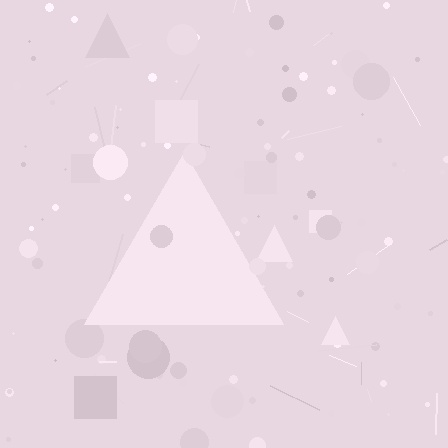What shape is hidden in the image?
A triangle is hidden in the image.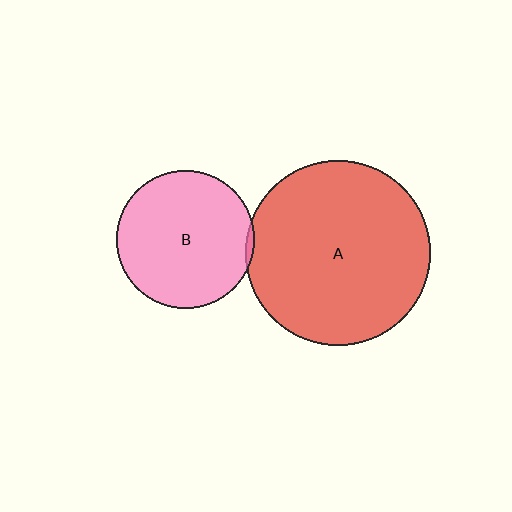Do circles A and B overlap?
Yes.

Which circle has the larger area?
Circle A (red).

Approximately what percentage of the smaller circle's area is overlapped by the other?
Approximately 5%.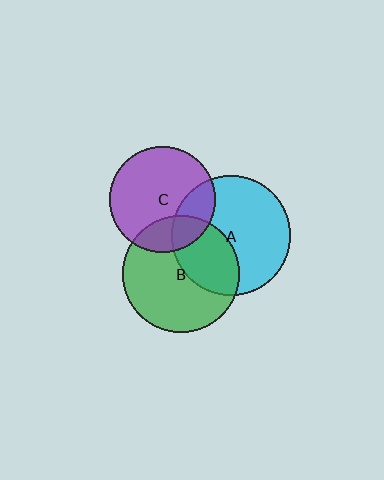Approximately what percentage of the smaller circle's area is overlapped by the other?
Approximately 35%.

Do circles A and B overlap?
Yes.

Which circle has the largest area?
Circle A (cyan).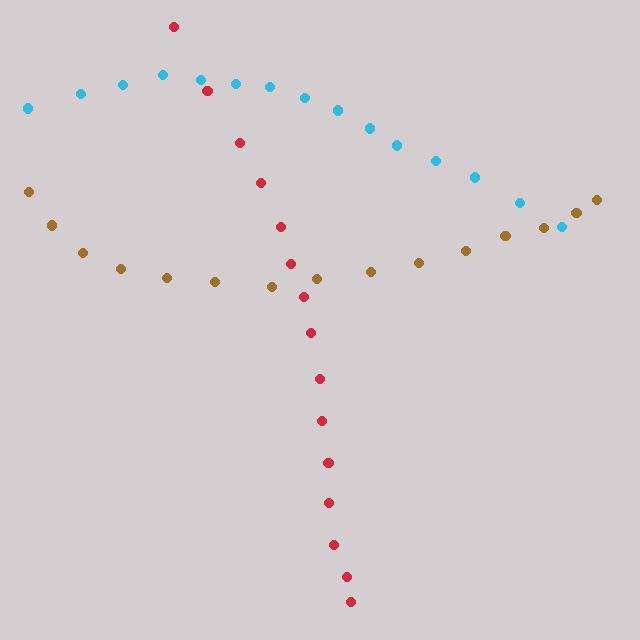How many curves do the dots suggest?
There are 3 distinct paths.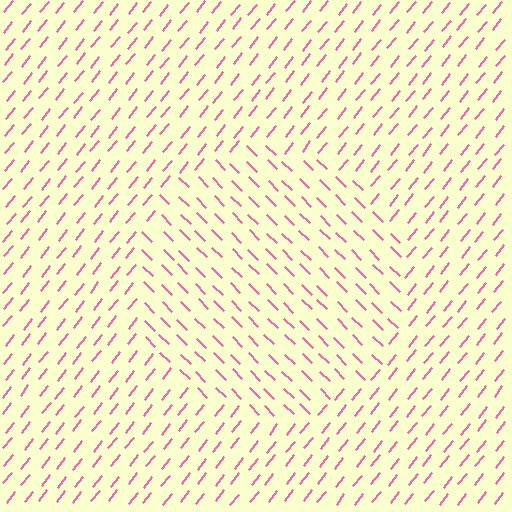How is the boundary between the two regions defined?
The boundary is defined purely by a change in line orientation (approximately 83 degrees difference). All lines are the same color and thickness.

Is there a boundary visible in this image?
Yes, there is a texture boundary formed by a change in line orientation.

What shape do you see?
I see a circle.